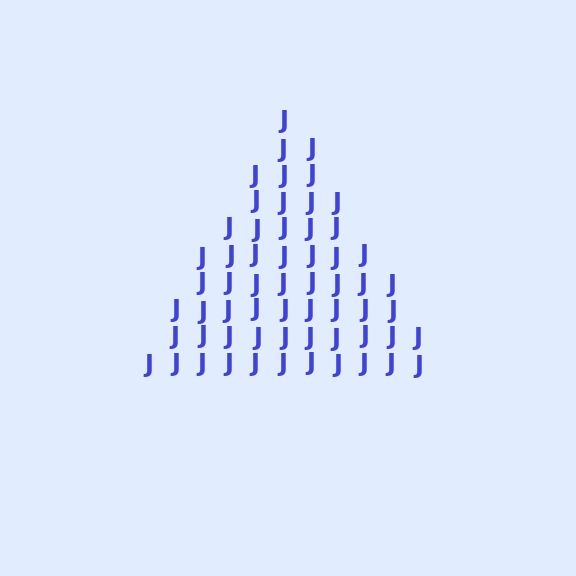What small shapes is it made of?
It is made of small letter J's.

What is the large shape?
The large shape is a triangle.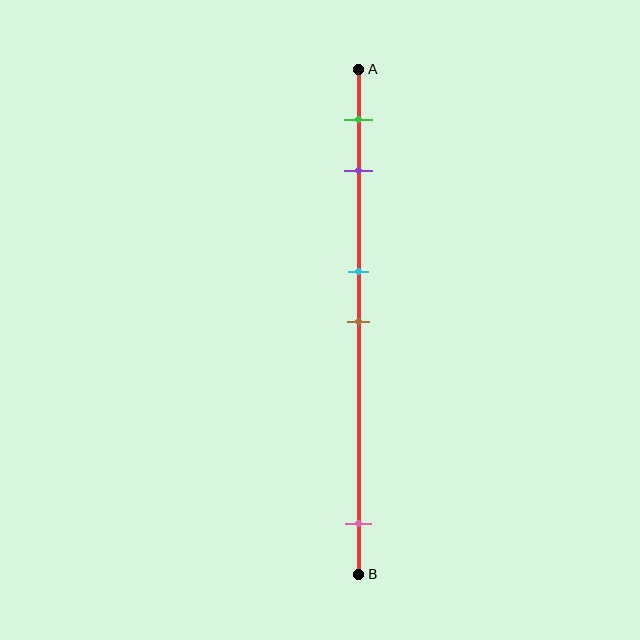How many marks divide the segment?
There are 5 marks dividing the segment.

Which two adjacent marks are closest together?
The cyan and brown marks are the closest adjacent pair.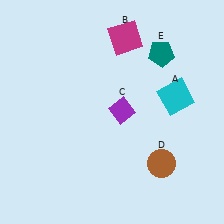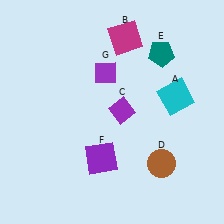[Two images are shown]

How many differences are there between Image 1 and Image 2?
There are 2 differences between the two images.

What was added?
A purple square (F), a purple diamond (G) were added in Image 2.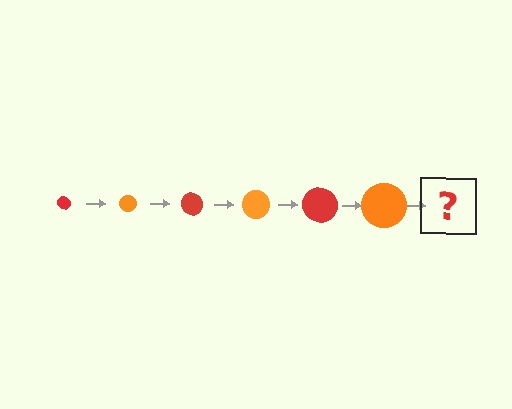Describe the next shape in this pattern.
It should be a red circle, larger than the previous one.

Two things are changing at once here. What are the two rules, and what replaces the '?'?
The two rules are that the circle grows larger each step and the color cycles through red and orange. The '?' should be a red circle, larger than the previous one.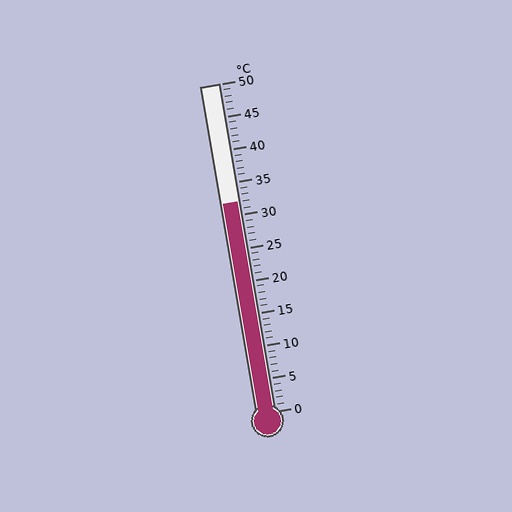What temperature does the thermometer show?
The thermometer shows approximately 32°C.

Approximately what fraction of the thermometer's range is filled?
The thermometer is filled to approximately 65% of its range.